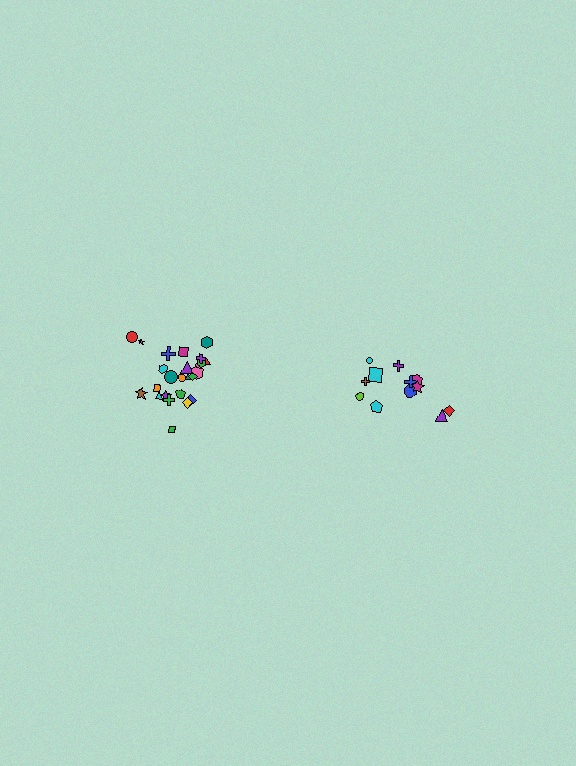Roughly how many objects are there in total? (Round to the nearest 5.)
Roughly 35 objects in total.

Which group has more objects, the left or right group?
The left group.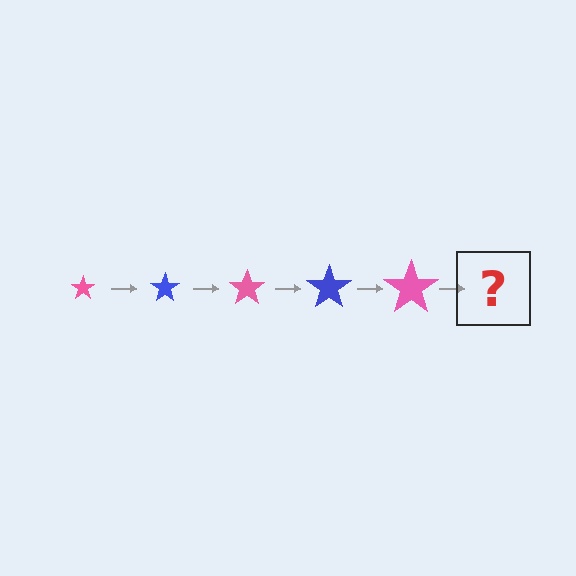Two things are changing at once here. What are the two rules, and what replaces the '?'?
The two rules are that the star grows larger each step and the color cycles through pink and blue. The '?' should be a blue star, larger than the previous one.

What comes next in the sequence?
The next element should be a blue star, larger than the previous one.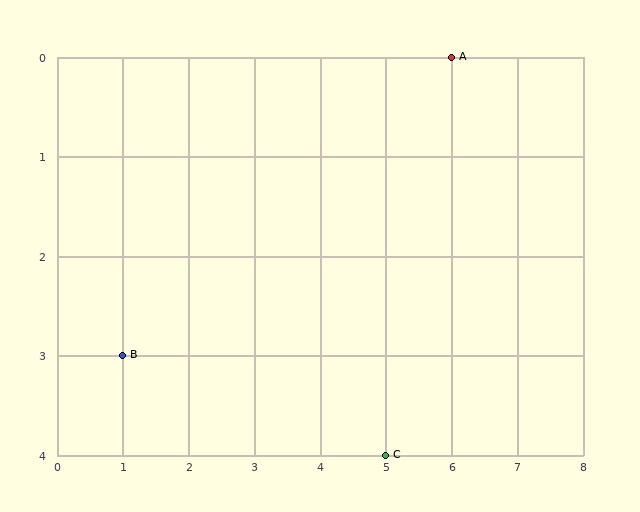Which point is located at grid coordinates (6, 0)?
Point A is at (6, 0).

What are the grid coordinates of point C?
Point C is at grid coordinates (5, 4).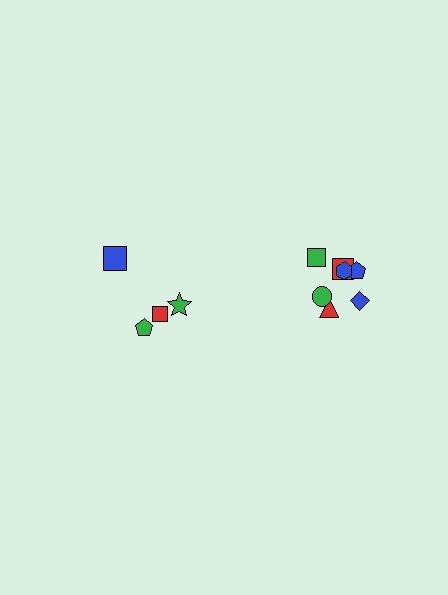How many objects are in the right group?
There are 7 objects.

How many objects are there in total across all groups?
There are 11 objects.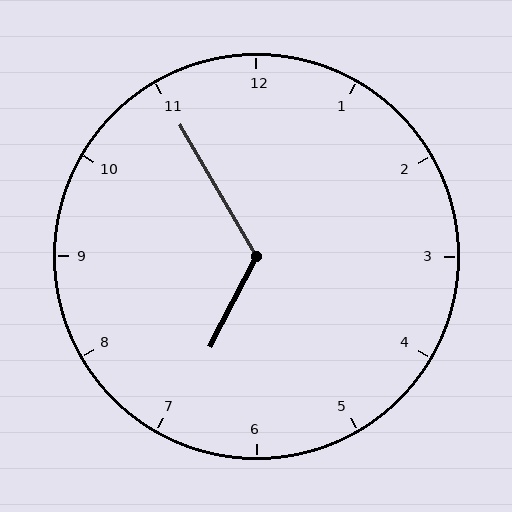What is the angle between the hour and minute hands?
Approximately 122 degrees.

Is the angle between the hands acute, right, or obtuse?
It is obtuse.